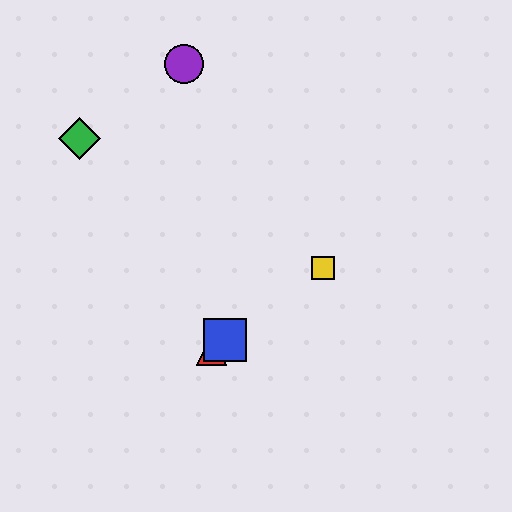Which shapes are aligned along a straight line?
The red triangle, the blue square, the yellow square are aligned along a straight line.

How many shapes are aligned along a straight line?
3 shapes (the red triangle, the blue square, the yellow square) are aligned along a straight line.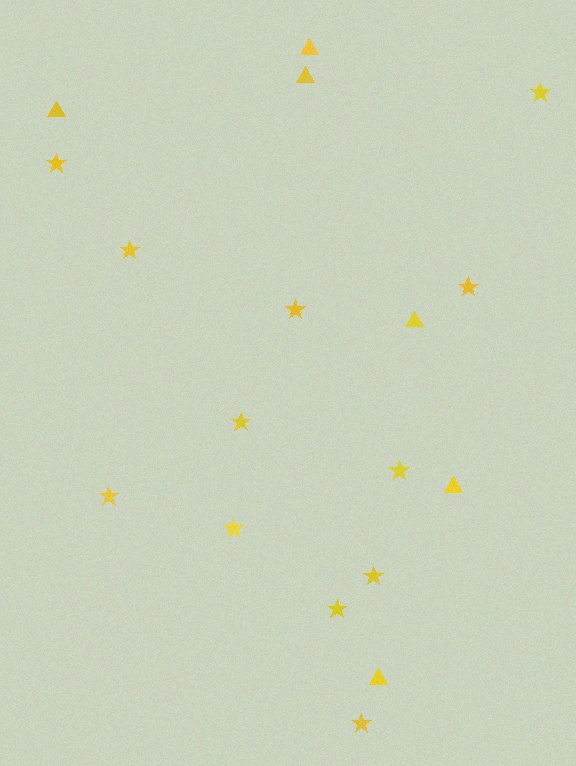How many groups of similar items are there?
There are 2 groups: one group of triangles (6) and one group of stars (12).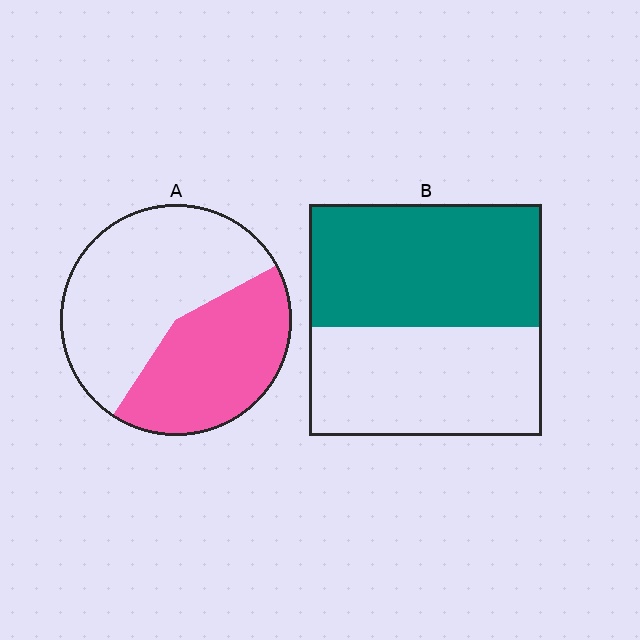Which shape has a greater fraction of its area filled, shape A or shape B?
Shape B.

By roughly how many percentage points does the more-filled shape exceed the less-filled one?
By roughly 10 percentage points (B over A).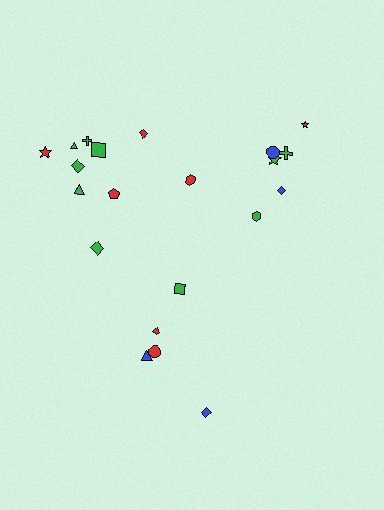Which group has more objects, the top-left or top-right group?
The top-left group.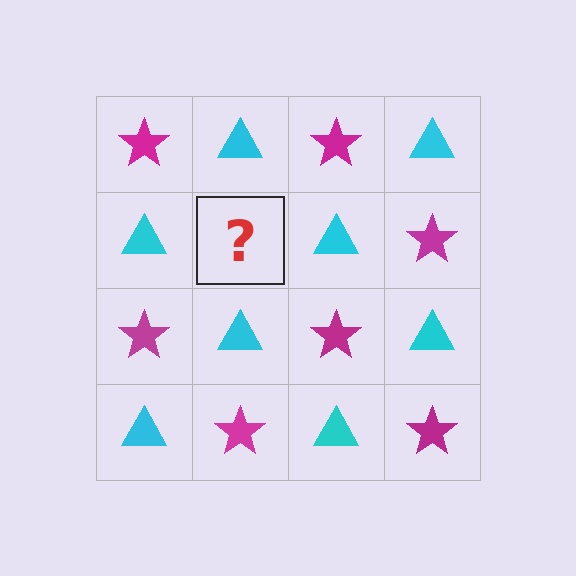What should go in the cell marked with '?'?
The missing cell should contain a magenta star.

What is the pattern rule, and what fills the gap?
The rule is that it alternates magenta star and cyan triangle in a checkerboard pattern. The gap should be filled with a magenta star.